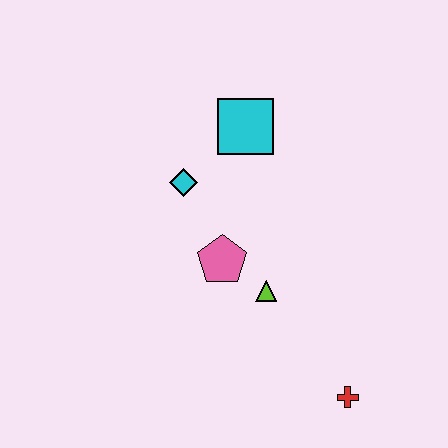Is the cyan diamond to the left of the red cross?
Yes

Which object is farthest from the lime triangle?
The cyan square is farthest from the lime triangle.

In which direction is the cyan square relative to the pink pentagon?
The cyan square is above the pink pentagon.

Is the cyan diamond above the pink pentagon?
Yes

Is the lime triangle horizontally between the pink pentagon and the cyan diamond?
No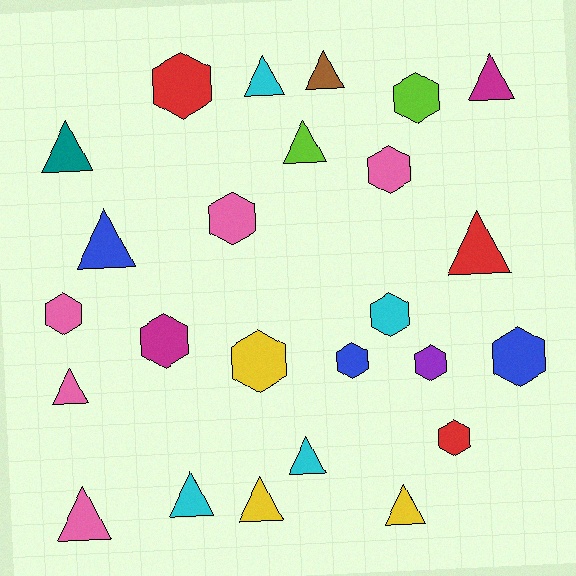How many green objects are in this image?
There are no green objects.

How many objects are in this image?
There are 25 objects.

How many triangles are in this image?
There are 13 triangles.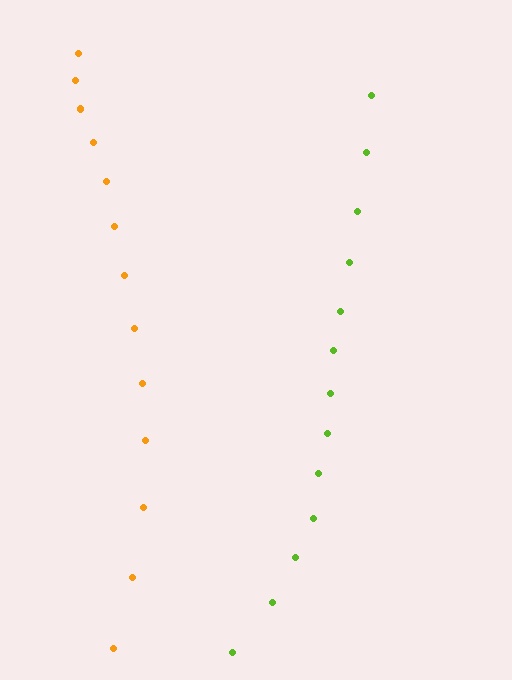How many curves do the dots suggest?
There are 2 distinct paths.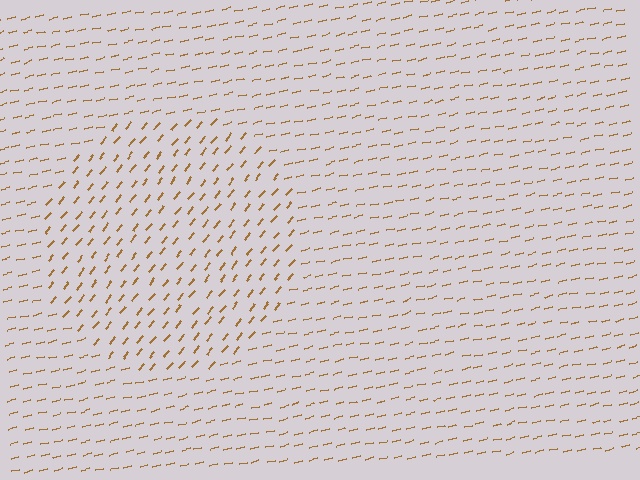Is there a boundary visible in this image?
Yes, there is a texture boundary formed by a change in line orientation.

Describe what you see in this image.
The image is filled with small brown line segments. A circle region in the image has lines oriented differently from the surrounding lines, creating a visible texture boundary.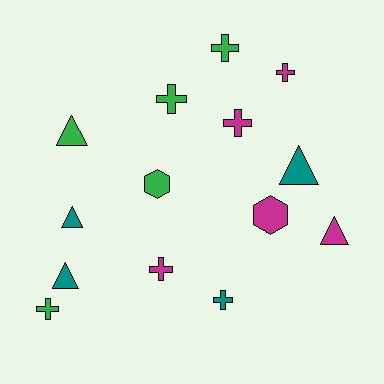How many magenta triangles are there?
There is 1 magenta triangle.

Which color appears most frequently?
Magenta, with 5 objects.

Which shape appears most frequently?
Cross, with 7 objects.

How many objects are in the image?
There are 14 objects.